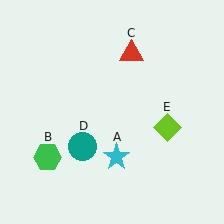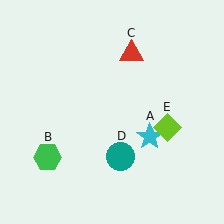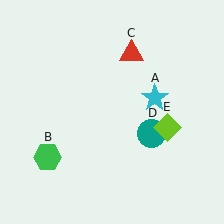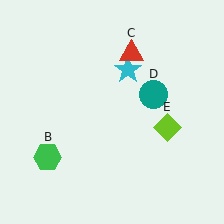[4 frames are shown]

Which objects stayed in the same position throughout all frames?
Green hexagon (object B) and red triangle (object C) and lime diamond (object E) remained stationary.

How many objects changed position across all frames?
2 objects changed position: cyan star (object A), teal circle (object D).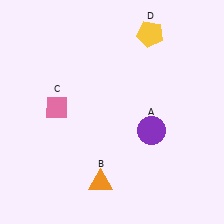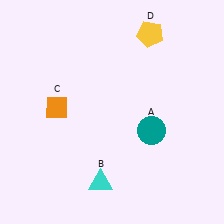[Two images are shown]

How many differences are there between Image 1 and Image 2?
There are 3 differences between the two images.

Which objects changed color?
A changed from purple to teal. B changed from orange to cyan. C changed from pink to orange.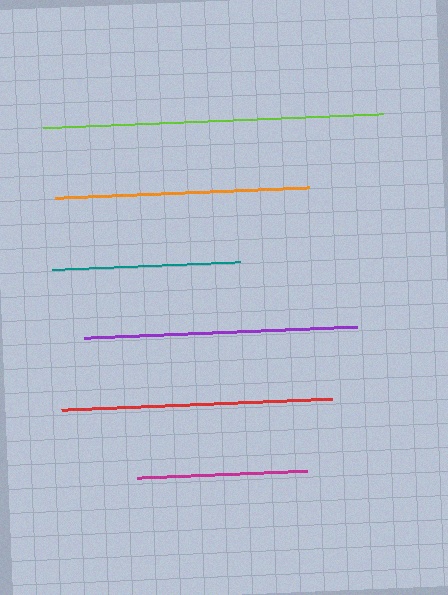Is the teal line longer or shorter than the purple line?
The purple line is longer than the teal line.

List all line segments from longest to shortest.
From longest to shortest: lime, purple, red, orange, teal, magenta.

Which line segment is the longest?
The lime line is the longest at approximately 341 pixels.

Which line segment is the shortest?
The magenta line is the shortest at approximately 170 pixels.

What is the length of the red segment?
The red segment is approximately 271 pixels long.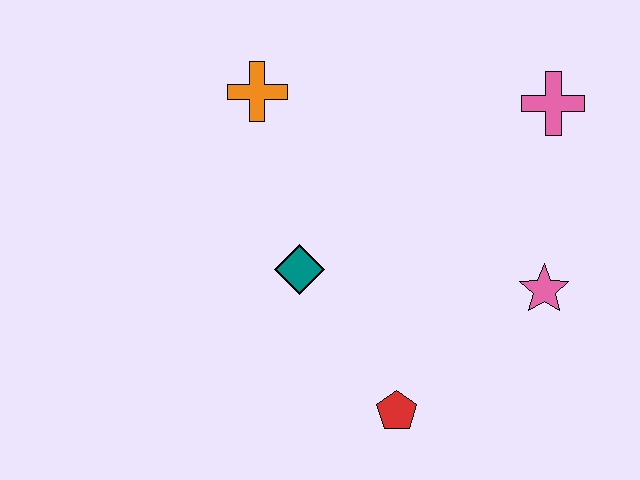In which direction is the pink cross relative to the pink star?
The pink cross is above the pink star.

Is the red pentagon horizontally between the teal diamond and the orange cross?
No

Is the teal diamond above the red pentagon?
Yes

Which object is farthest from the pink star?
The orange cross is farthest from the pink star.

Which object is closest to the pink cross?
The pink star is closest to the pink cross.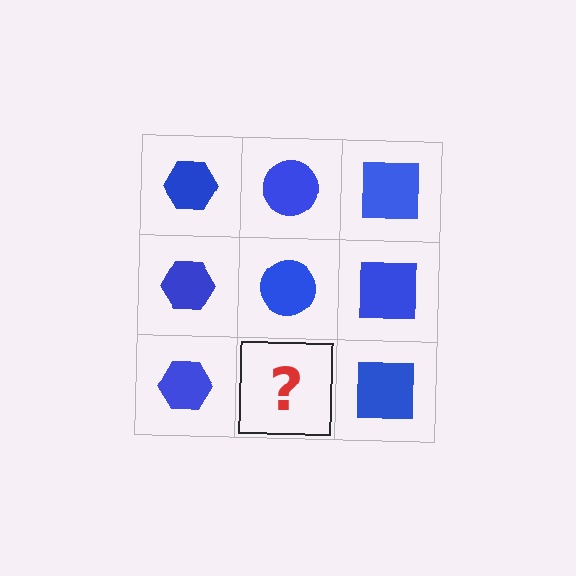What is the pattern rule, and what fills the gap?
The rule is that each column has a consistent shape. The gap should be filled with a blue circle.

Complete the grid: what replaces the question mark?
The question mark should be replaced with a blue circle.